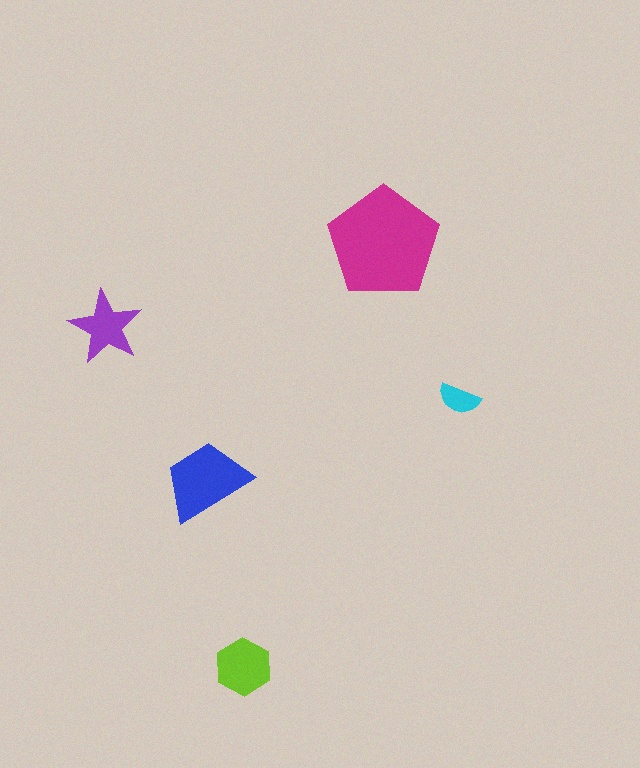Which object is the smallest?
The cyan semicircle.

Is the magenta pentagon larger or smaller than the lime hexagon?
Larger.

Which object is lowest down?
The lime hexagon is bottommost.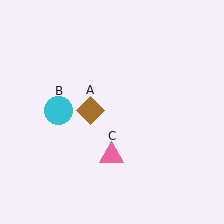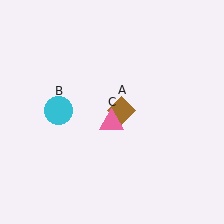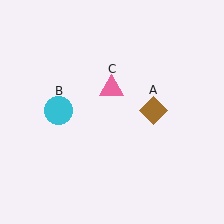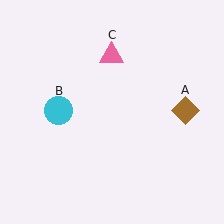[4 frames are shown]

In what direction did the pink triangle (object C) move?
The pink triangle (object C) moved up.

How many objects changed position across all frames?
2 objects changed position: brown diamond (object A), pink triangle (object C).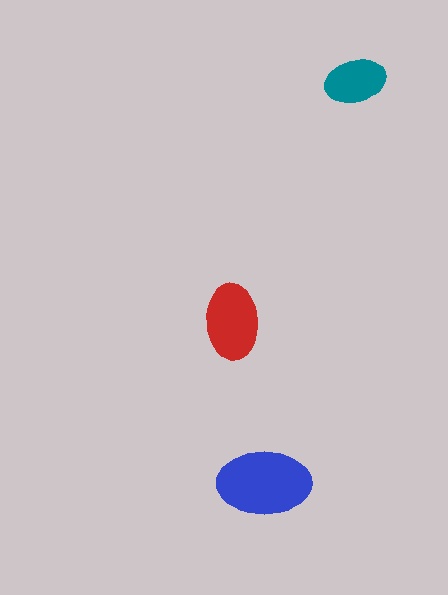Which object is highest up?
The teal ellipse is topmost.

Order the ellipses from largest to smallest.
the blue one, the red one, the teal one.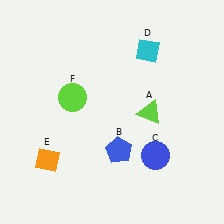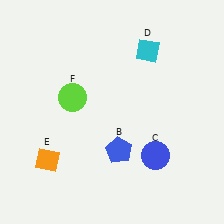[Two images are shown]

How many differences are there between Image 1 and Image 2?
There is 1 difference between the two images.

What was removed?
The lime triangle (A) was removed in Image 2.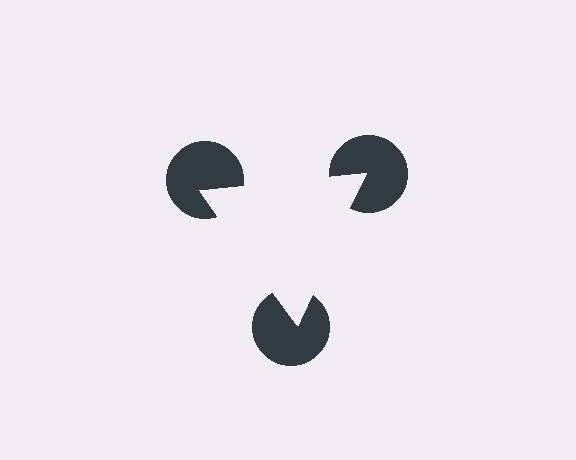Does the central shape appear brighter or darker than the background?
It typically appears slightly brighter than the background, even though no actual brightness change is drawn.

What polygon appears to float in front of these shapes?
An illusory triangle — its edges are inferred from the aligned wedge cuts in the pac-man discs, not physically drawn.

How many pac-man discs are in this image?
There are 3 — one at each vertex of the illusory triangle.